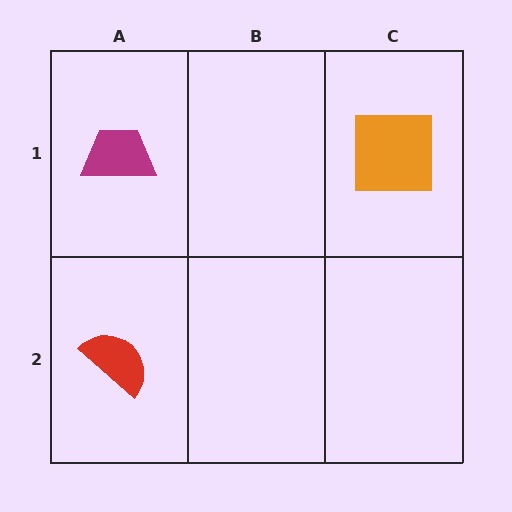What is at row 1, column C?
An orange square.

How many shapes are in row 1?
2 shapes.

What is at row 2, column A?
A red semicircle.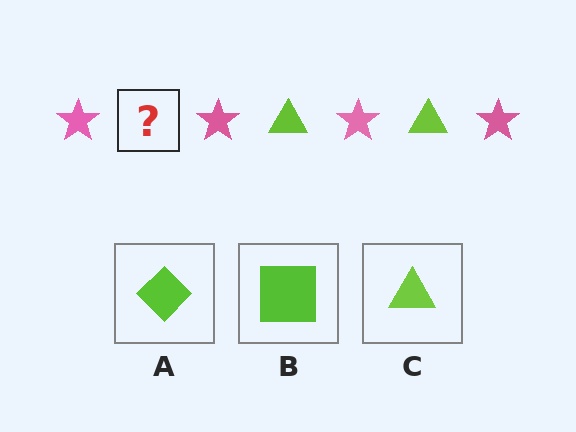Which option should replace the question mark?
Option C.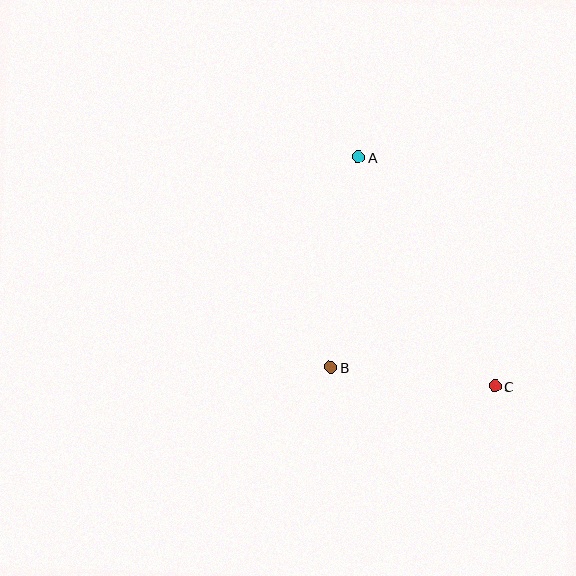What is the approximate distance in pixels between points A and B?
The distance between A and B is approximately 212 pixels.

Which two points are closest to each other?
Points B and C are closest to each other.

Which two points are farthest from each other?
Points A and C are farthest from each other.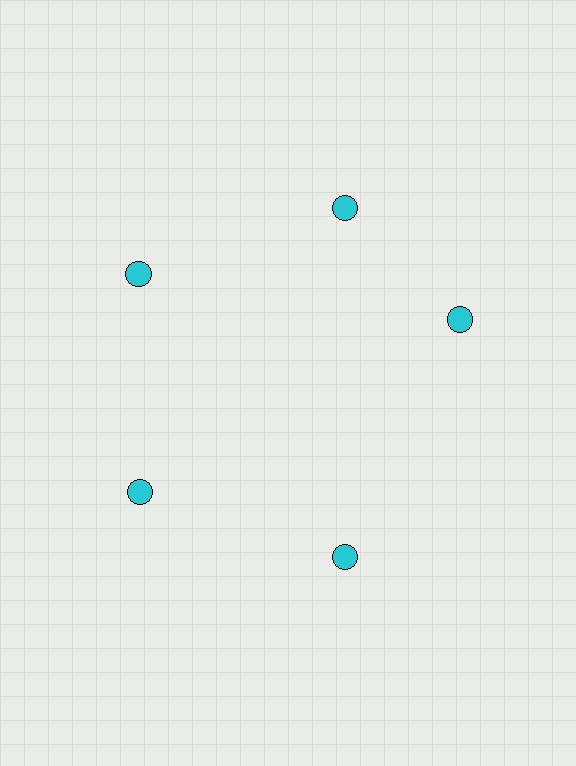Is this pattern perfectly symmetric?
No. The 5 cyan circles are arranged in a ring, but one element near the 3 o'clock position is rotated out of alignment along the ring, breaking the 5-fold rotational symmetry.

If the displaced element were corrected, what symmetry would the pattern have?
It would have 5-fold rotational symmetry — the pattern would map onto itself every 72 degrees.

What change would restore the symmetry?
The symmetry would be restored by rotating it back into even spacing with its neighbors so that all 5 circles sit at equal angles and equal distance from the center.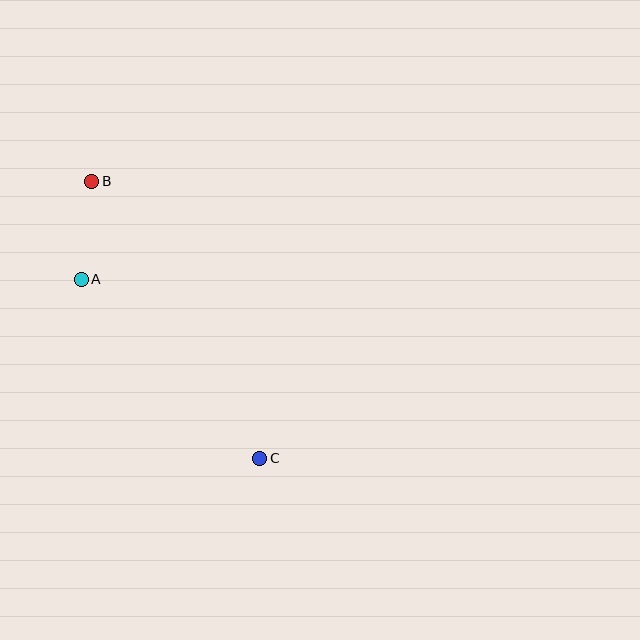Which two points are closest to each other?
Points A and B are closest to each other.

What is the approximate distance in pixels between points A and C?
The distance between A and C is approximately 253 pixels.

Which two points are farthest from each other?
Points B and C are farthest from each other.